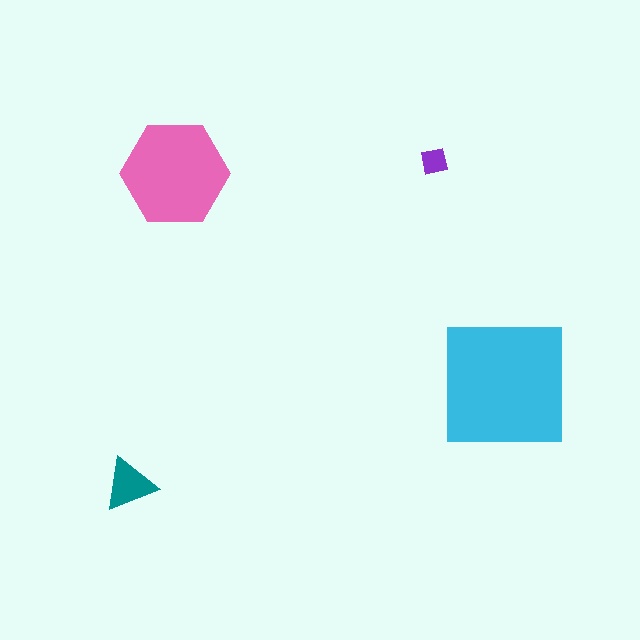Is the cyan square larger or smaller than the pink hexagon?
Larger.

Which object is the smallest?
The purple square.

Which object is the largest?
The cyan square.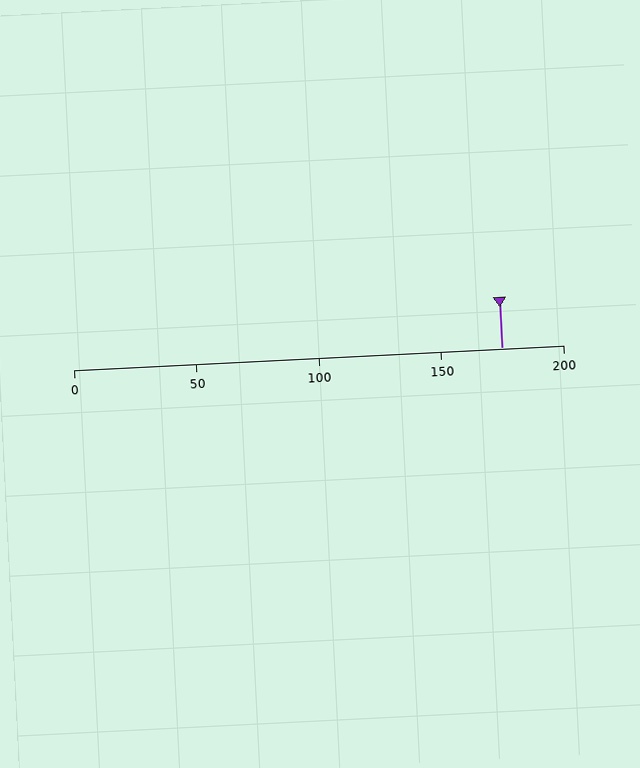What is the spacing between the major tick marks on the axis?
The major ticks are spaced 50 apart.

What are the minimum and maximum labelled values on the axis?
The axis runs from 0 to 200.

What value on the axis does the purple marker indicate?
The marker indicates approximately 175.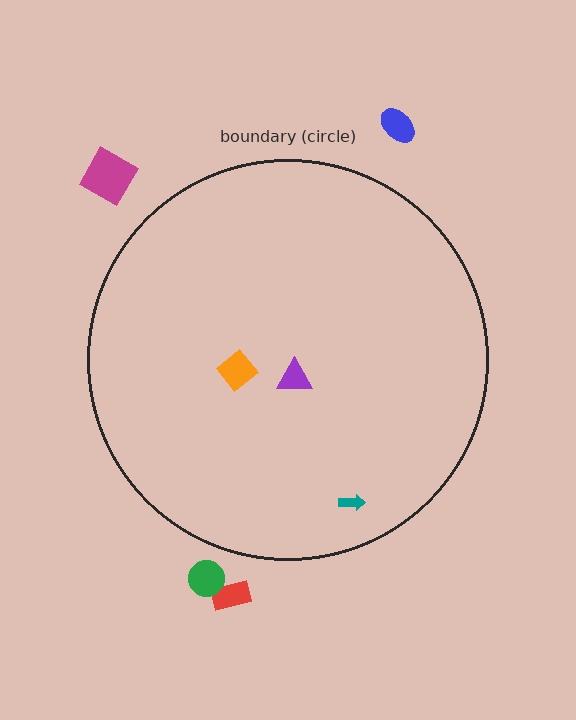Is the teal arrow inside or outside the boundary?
Inside.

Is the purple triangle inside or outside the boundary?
Inside.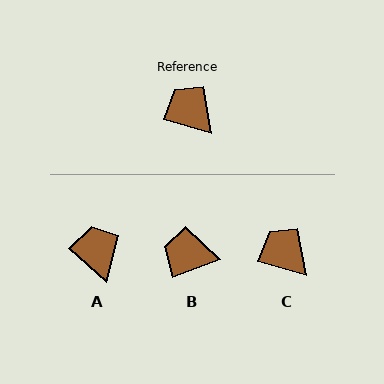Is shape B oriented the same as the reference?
No, it is off by about 36 degrees.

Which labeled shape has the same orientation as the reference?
C.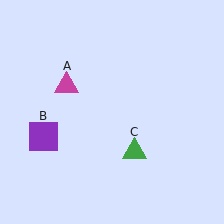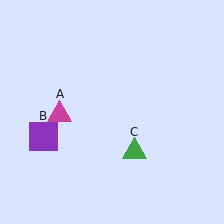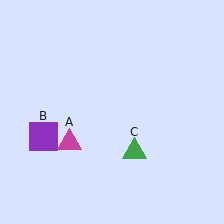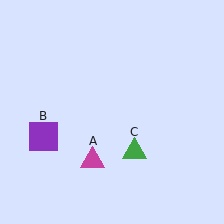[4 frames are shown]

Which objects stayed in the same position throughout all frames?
Purple square (object B) and green triangle (object C) remained stationary.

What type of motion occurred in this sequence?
The magenta triangle (object A) rotated counterclockwise around the center of the scene.